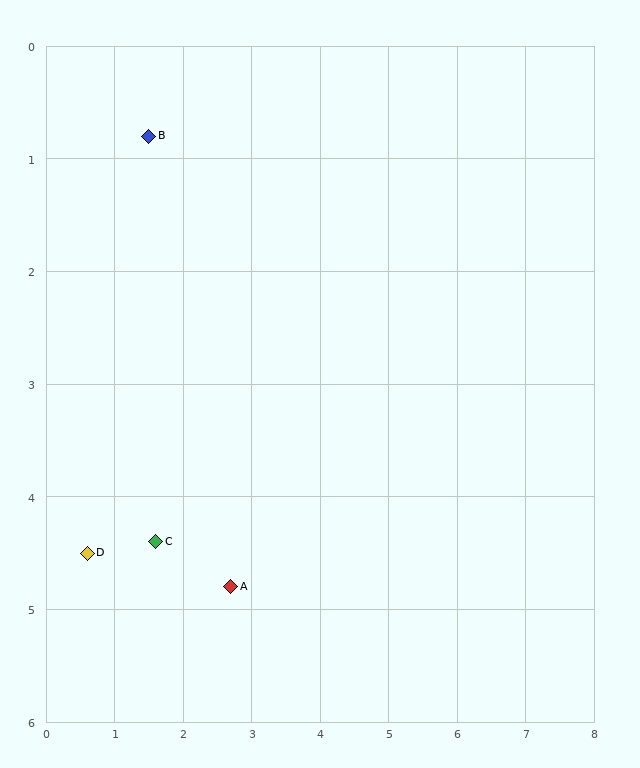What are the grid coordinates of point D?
Point D is at approximately (0.6, 4.5).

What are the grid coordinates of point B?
Point B is at approximately (1.5, 0.8).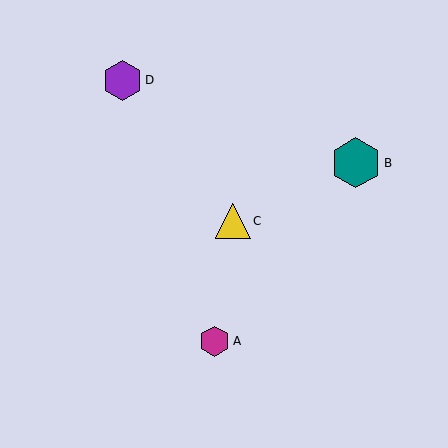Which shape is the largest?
The teal hexagon (labeled B) is the largest.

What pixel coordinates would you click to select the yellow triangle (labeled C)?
Click at (233, 221) to select the yellow triangle C.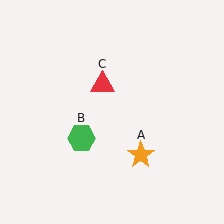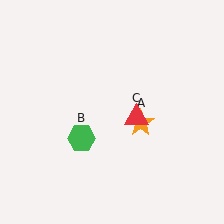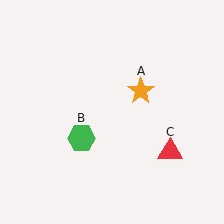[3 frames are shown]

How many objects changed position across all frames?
2 objects changed position: orange star (object A), red triangle (object C).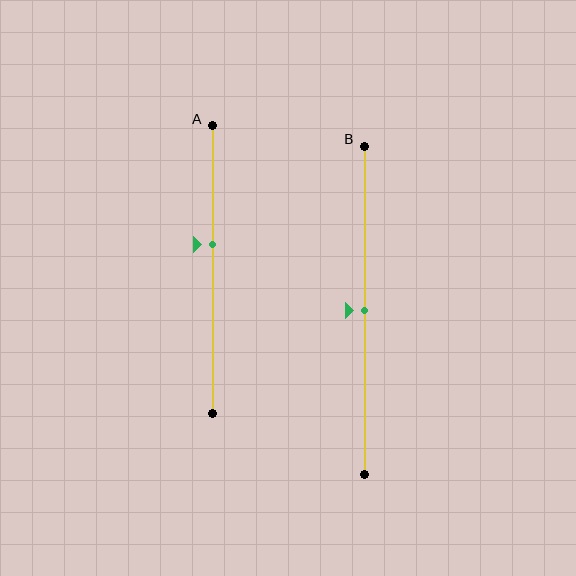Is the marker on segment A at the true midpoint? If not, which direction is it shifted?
No, the marker on segment A is shifted upward by about 9% of the segment length.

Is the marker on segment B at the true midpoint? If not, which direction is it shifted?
Yes, the marker on segment B is at the true midpoint.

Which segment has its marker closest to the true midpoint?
Segment B has its marker closest to the true midpoint.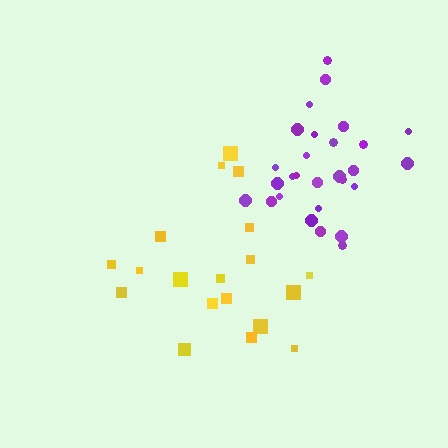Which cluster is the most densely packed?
Purple.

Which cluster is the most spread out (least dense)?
Yellow.